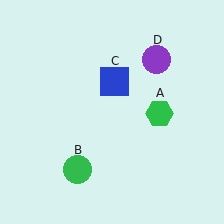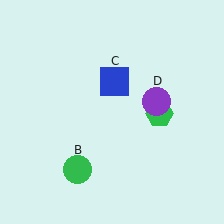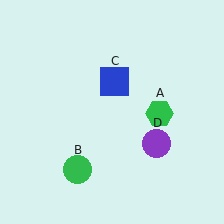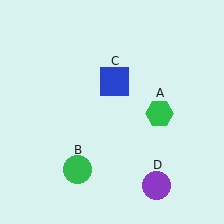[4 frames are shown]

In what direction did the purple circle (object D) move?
The purple circle (object D) moved down.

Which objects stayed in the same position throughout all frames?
Green hexagon (object A) and green circle (object B) and blue square (object C) remained stationary.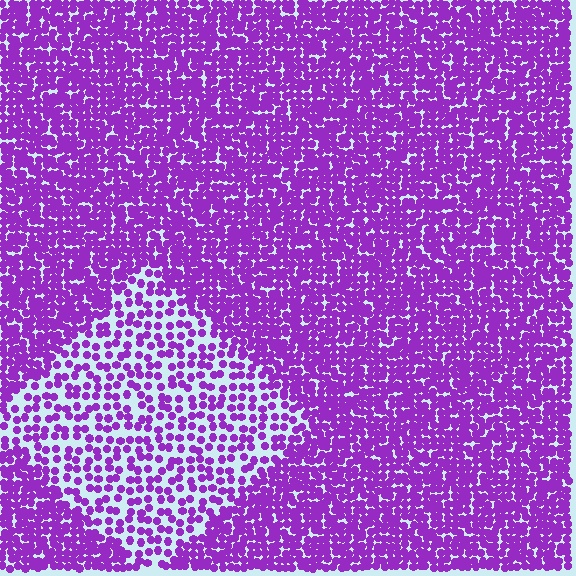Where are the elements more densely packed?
The elements are more densely packed outside the diamond boundary.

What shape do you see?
I see a diamond.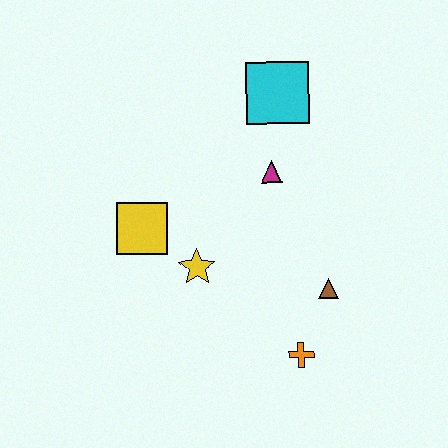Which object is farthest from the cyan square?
The orange cross is farthest from the cyan square.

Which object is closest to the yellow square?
The yellow star is closest to the yellow square.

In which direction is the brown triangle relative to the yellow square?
The brown triangle is to the right of the yellow square.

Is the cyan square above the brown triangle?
Yes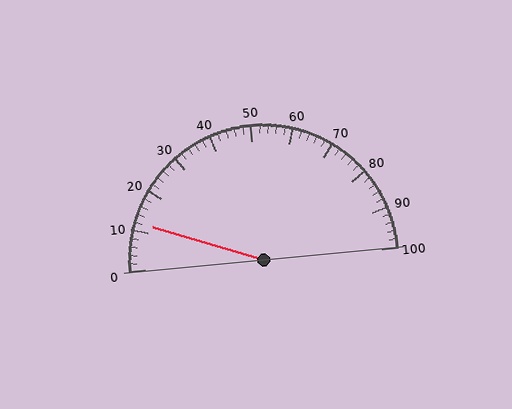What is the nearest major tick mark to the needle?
The nearest major tick mark is 10.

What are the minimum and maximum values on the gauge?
The gauge ranges from 0 to 100.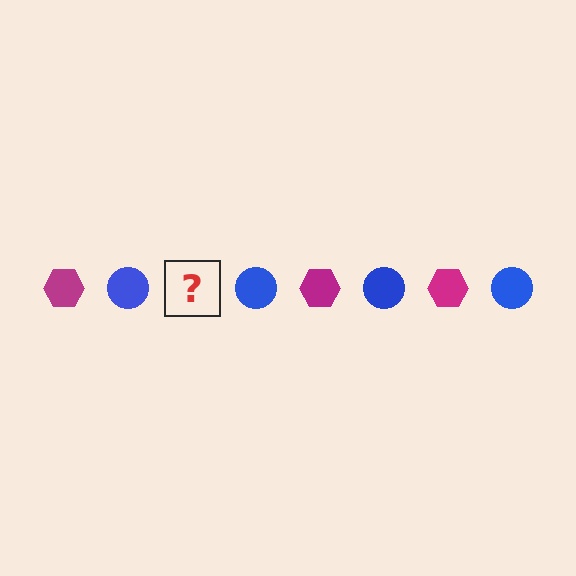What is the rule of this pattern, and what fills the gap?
The rule is that the pattern alternates between magenta hexagon and blue circle. The gap should be filled with a magenta hexagon.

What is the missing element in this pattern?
The missing element is a magenta hexagon.